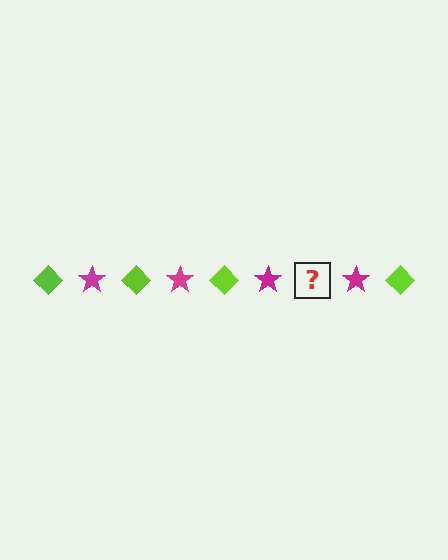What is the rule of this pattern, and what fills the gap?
The rule is that the pattern alternates between lime diamond and magenta star. The gap should be filled with a lime diamond.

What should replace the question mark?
The question mark should be replaced with a lime diamond.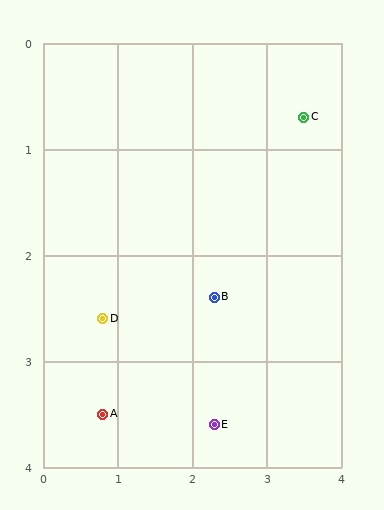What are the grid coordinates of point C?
Point C is at approximately (3.5, 0.7).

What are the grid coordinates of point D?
Point D is at approximately (0.8, 2.6).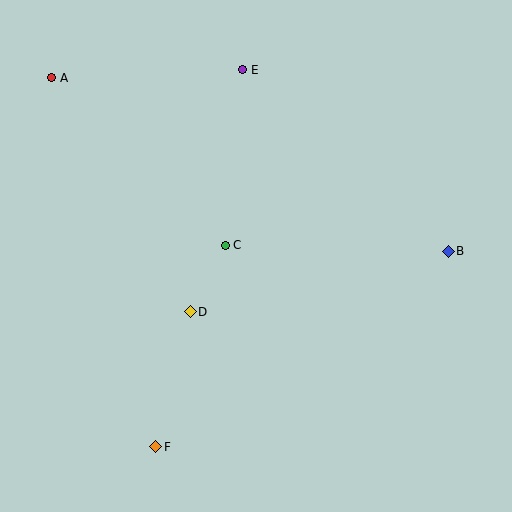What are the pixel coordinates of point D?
Point D is at (190, 312).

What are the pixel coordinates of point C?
Point C is at (225, 245).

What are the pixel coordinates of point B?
Point B is at (448, 251).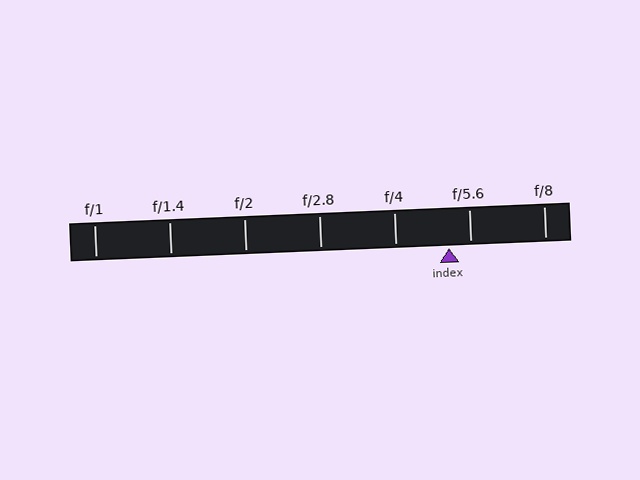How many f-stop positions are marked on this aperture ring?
There are 7 f-stop positions marked.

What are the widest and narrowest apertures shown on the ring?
The widest aperture shown is f/1 and the narrowest is f/8.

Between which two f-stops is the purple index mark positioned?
The index mark is between f/4 and f/5.6.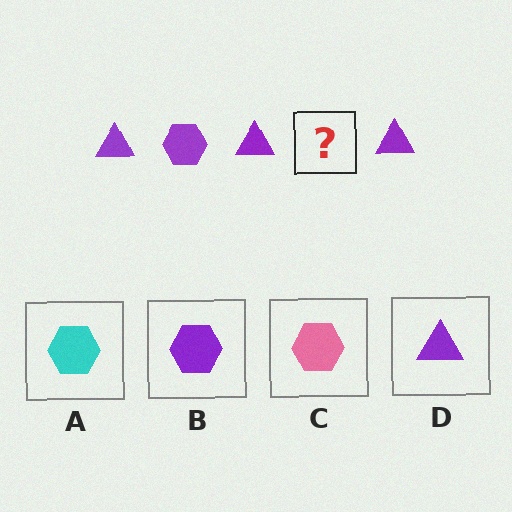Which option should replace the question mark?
Option B.